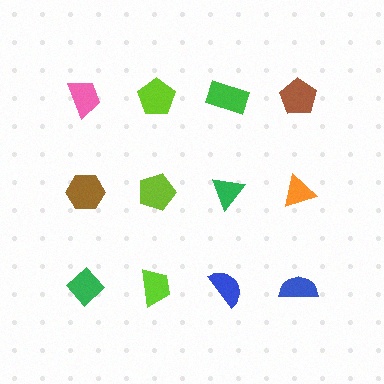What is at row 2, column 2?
A lime pentagon.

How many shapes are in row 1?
4 shapes.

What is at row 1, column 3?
A green rectangle.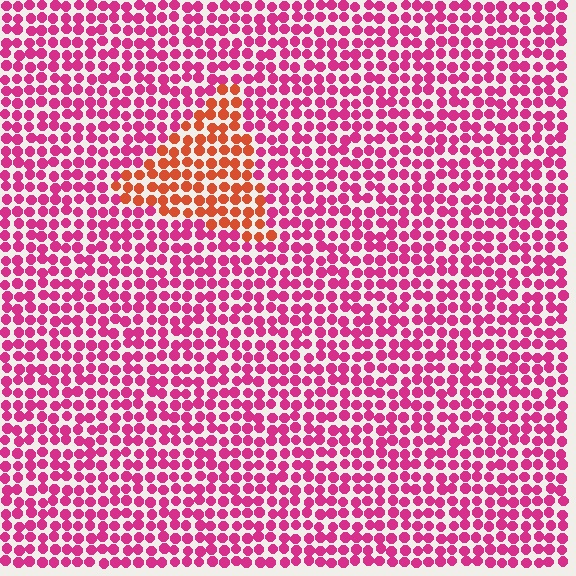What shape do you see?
I see a triangle.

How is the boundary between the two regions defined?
The boundary is defined purely by a slight shift in hue (about 45 degrees). Spacing, size, and orientation are identical on both sides.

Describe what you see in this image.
The image is filled with small magenta elements in a uniform arrangement. A triangle-shaped region is visible where the elements are tinted to a slightly different hue, forming a subtle color boundary.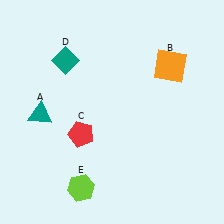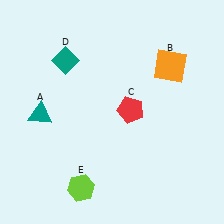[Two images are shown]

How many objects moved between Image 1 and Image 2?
1 object moved between the two images.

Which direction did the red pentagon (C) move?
The red pentagon (C) moved right.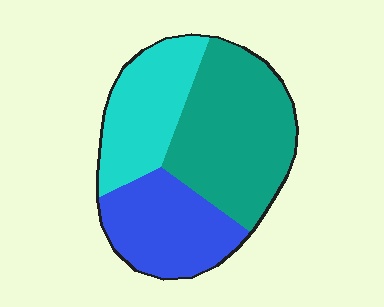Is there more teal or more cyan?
Teal.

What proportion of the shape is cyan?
Cyan takes up between a quarter and a half of the shape.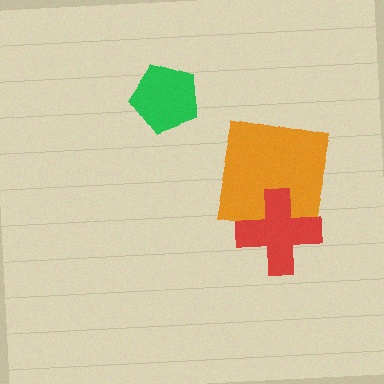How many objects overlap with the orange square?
1 object overlaps with the orange square.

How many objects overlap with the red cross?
1 object overlaps with the red cross.